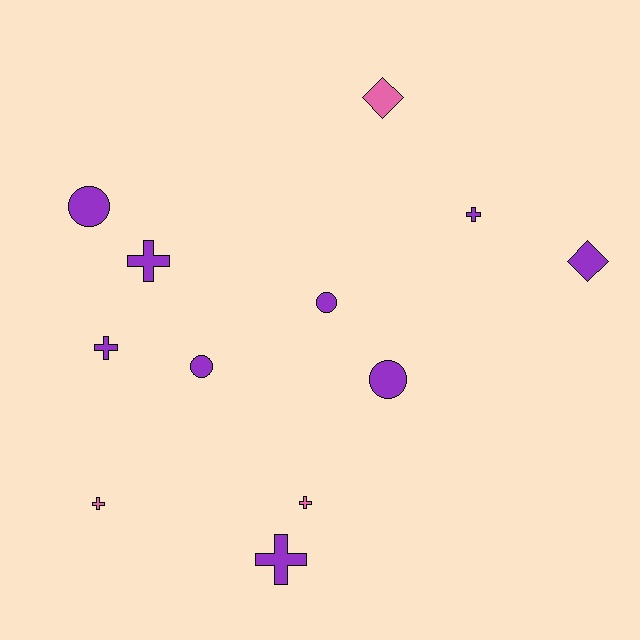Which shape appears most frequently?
Cross, with 6 objects.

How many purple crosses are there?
There are 4 purple crosses.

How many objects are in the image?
There are 12 objects.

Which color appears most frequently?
Purple, with 9 objects.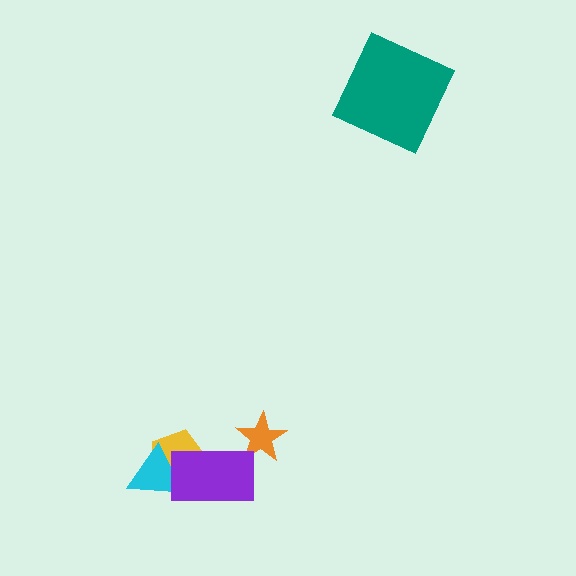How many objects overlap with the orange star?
0 objects overlap with the orange star.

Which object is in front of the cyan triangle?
The purple rectangle is in front of the cyan triangle.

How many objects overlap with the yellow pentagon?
2 objects overlap with the yellow pentagon.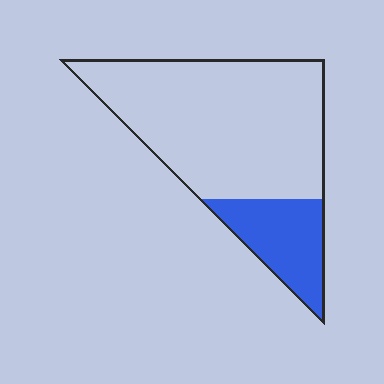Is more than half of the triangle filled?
No.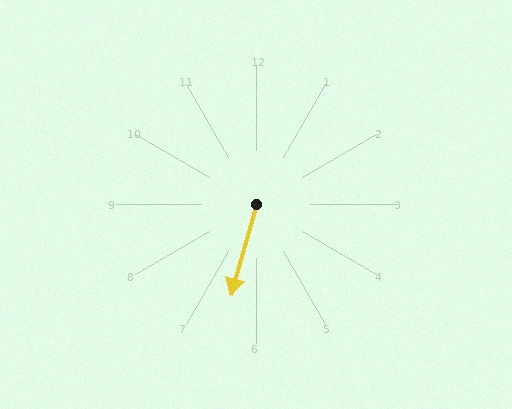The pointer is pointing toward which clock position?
Roughly 7 o'clock.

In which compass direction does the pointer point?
South.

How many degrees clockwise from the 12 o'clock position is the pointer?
Approximately 196 degrees.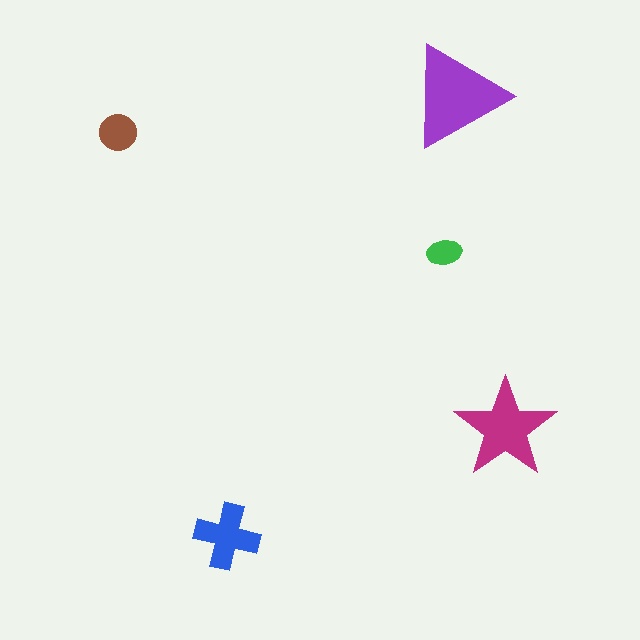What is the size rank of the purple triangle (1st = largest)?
1st.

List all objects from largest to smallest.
The purple triangle, the magenta star, the blue cross, the brown circle, the green ellipse.